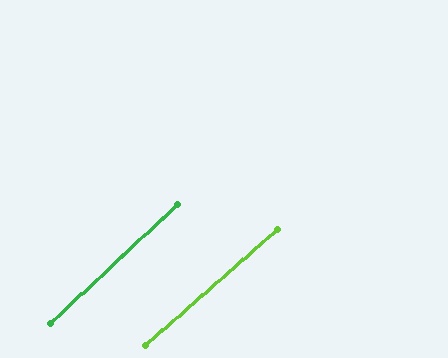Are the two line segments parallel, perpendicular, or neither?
Parallel — their directions differ by only 1.9°.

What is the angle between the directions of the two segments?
Approximately 2 degrees.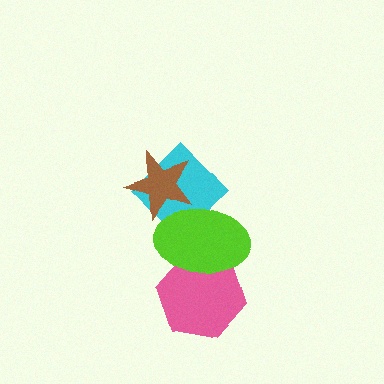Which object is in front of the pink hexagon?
The lime ellipse is in front of the pink hexagon.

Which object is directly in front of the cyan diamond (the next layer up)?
The brown star is directly in front of the cyan diamond.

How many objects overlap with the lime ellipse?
3 objects overlap with the lime ellipse.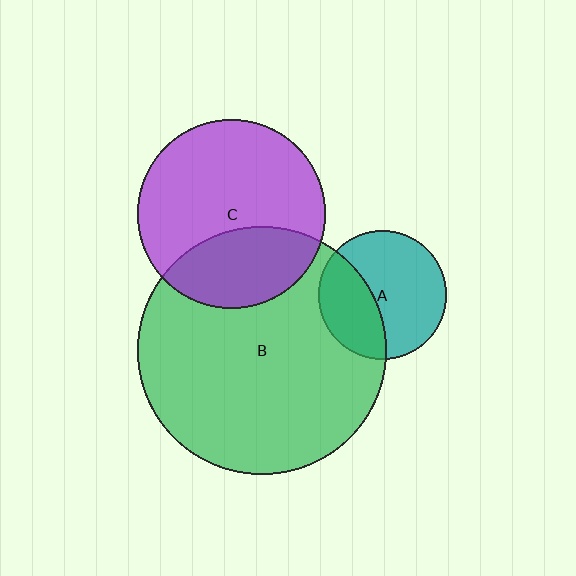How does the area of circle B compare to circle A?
Approximately 3.7 times.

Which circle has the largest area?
Circle B (green).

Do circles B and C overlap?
Yes.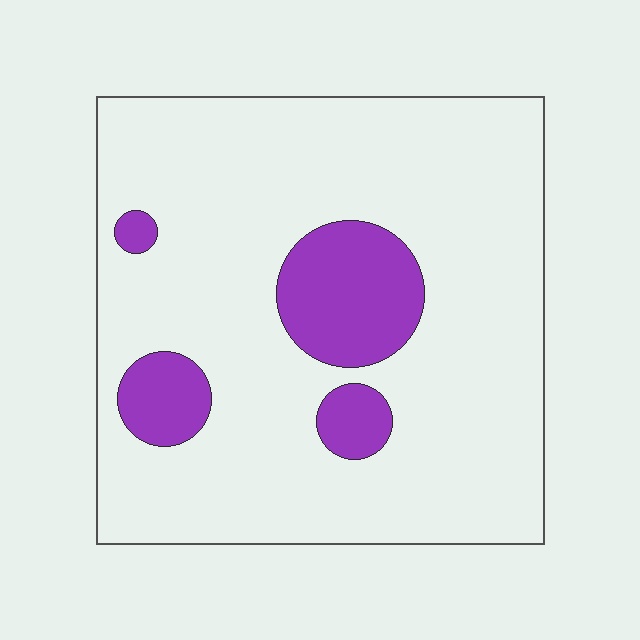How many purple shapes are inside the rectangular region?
4.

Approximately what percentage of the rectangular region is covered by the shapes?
Approximately 15%.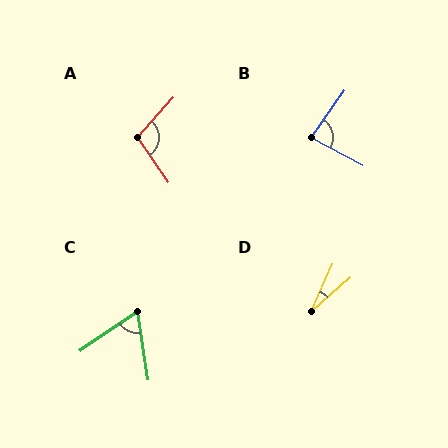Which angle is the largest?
A, at approximately 103 degrees.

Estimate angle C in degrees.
Approximately 64 degrees.